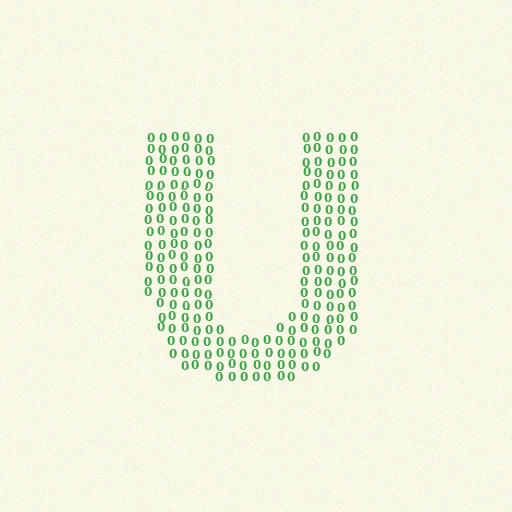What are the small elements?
The small elements are digit 0's.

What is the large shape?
The large shape is the letter U.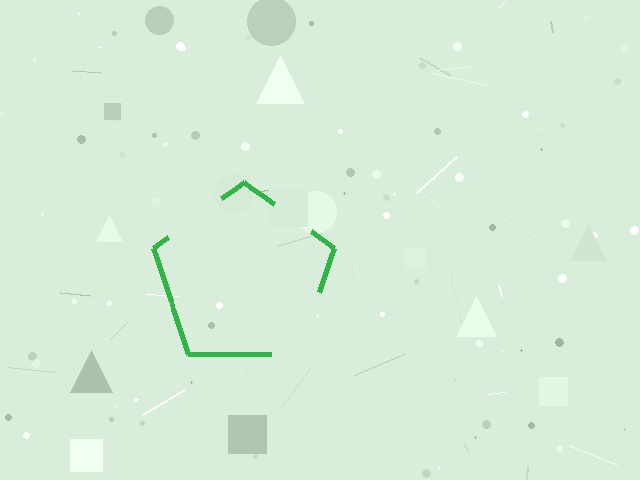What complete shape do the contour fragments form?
The contour fragments form a pentagon.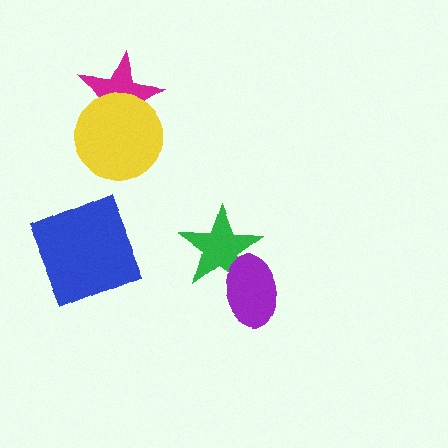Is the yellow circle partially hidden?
No, no other shape covers it.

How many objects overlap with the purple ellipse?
1 object overlaps with the purple ellipse.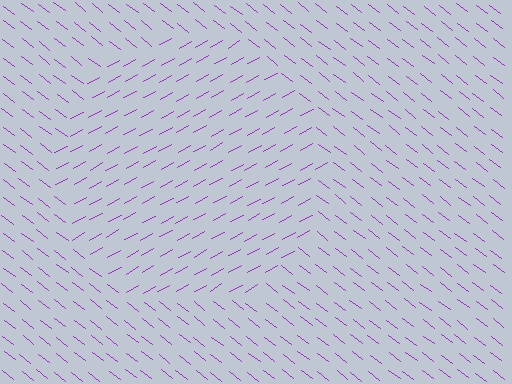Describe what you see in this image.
The image is filled with small purple line segments. A circle region in the image has lines oriented differently from the surrounding lines, creating a visible texture boundary.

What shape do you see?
I see a circle.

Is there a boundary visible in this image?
Yes, there is a texture boundary formed by a change in line orientation.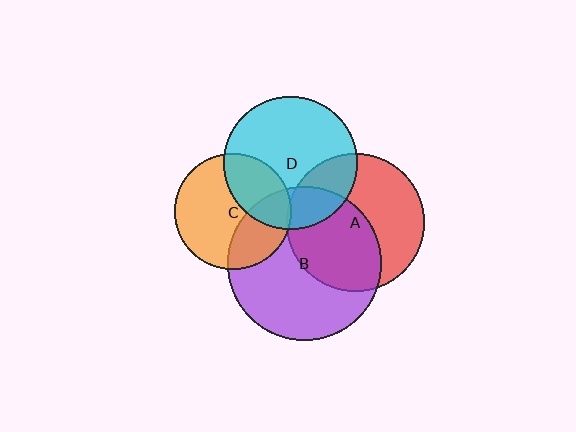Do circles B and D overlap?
Yes.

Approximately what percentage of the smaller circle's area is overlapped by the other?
Approximately 20%.